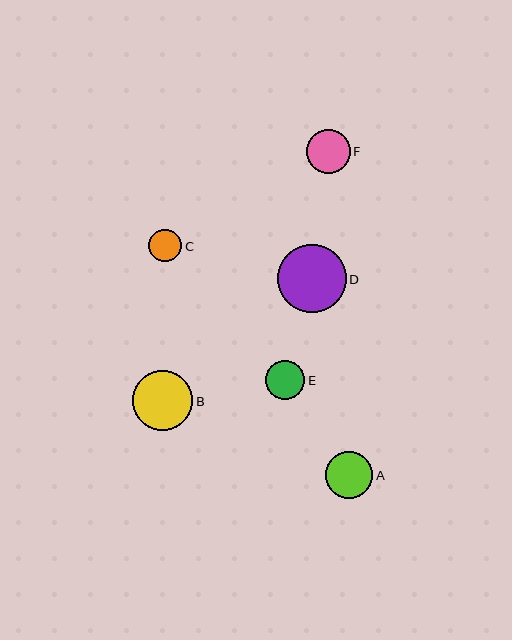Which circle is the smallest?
Circle C is the smallest with a size of approximately 33 pixels.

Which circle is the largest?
Circle D is the largest with a size of approximately 69 pixels.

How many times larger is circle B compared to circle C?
Circle B is approximately 1.8 times the size of circle C.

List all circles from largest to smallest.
From largest to smallest: D, B, A, F, E, C.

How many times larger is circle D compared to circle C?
Circle D is approximately 2.1 times the size of circle C.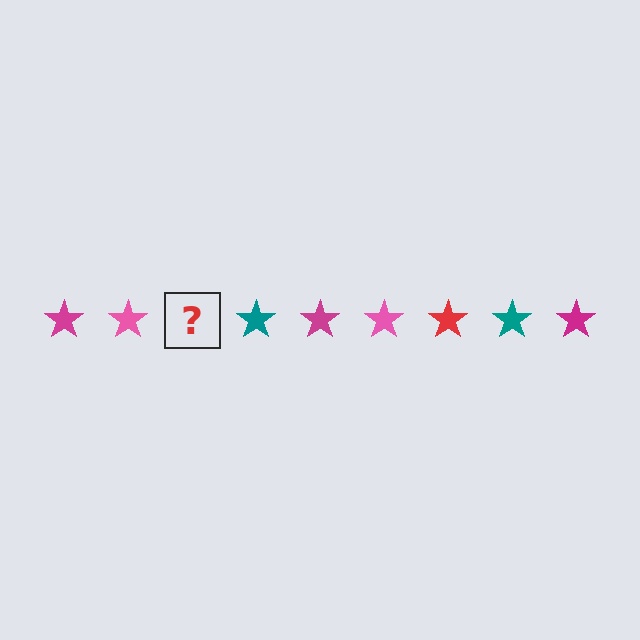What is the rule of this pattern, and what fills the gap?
The rule is that the pattern cycles through magenta, pink, red, teal stars. The gap should be filled with a red star.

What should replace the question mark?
The question mark should be replaced with a red star.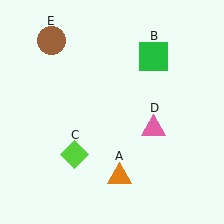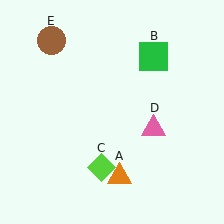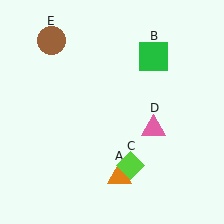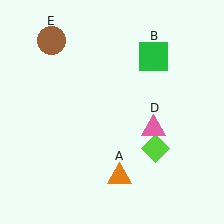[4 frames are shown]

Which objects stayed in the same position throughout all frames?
Orange triangle (object A) and green square (object B) and pink triangle (object D) and brown circle (object E) remained stationary.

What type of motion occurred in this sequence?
The lime diamond (object C) rotated counterclockwise around the center of the scene.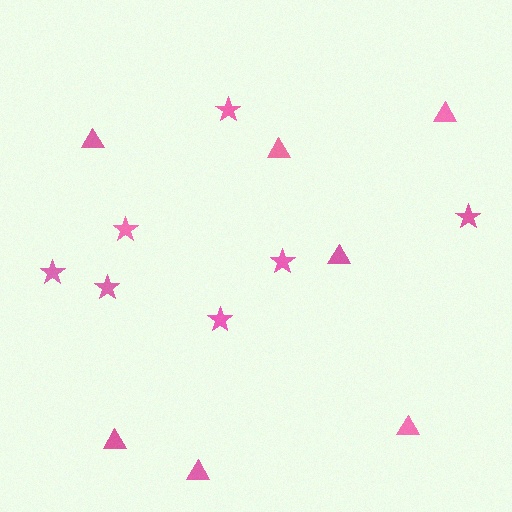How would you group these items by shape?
There are 2 groups: one group of stars (7) and one group of triangles (7).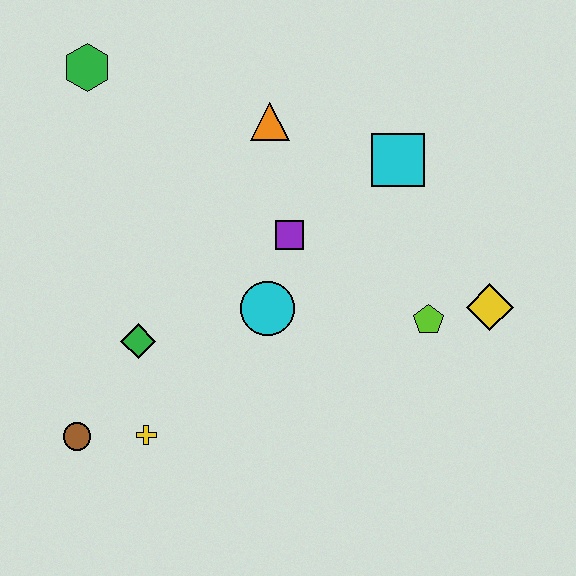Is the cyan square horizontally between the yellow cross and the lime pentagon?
Yes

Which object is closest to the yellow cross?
The brown circle is closest to the yellow cross.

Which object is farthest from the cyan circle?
The green hexagon is farthest from the cyan circle.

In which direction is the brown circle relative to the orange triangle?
The brown circle is below the orange triangle.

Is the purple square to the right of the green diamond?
Yes